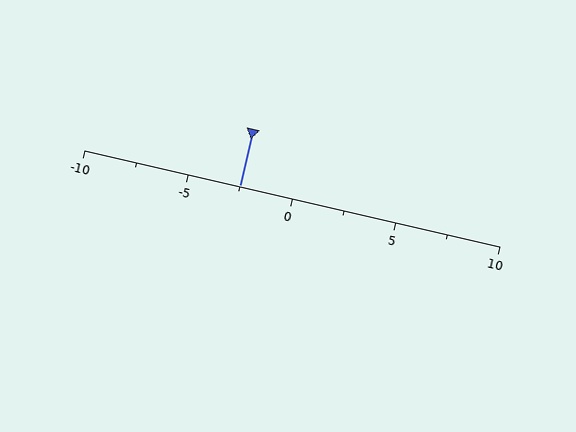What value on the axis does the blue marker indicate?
The marker indicates approximately -2.5.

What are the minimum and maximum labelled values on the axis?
The axis runs from -10 to 10.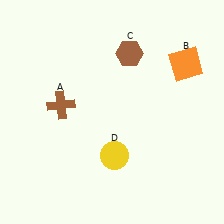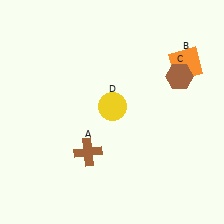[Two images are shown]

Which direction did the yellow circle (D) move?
The yellow circle (D) moved up.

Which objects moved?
The objects that moved are: the brown cross (A), the brown hexagon (C), the yellow circle (D).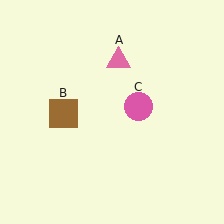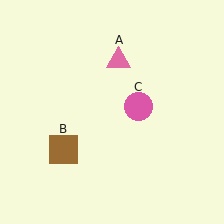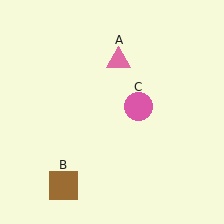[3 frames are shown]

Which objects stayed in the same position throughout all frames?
Pink triangle (object A) and pink circle (object C) remained stationary.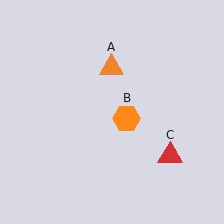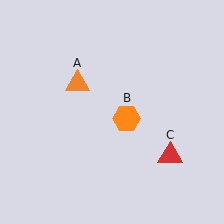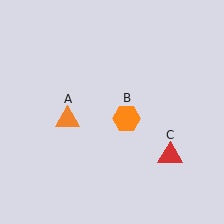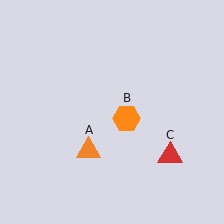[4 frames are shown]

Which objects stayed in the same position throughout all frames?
Orange hexagon (object B) and red triangle (object C) remained stationary.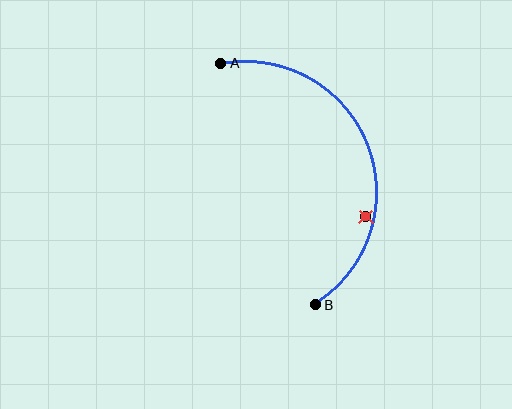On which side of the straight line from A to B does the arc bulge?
The arc bulges to the right of the straight line connecting A and B.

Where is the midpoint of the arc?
The arc midpoint is the point on the curve farthest from the straight line joining A and B. It sits to the right of that line.